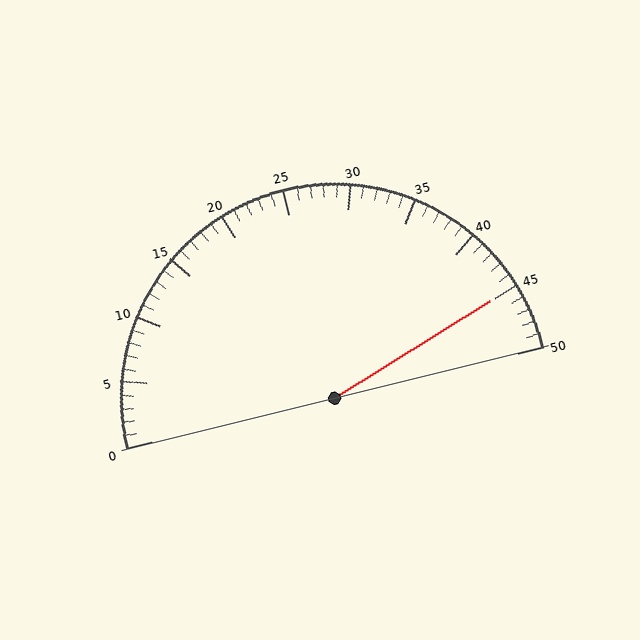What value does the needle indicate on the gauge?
The needle indicates approximately 45.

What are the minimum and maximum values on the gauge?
The gauge ranges from 0 to 50.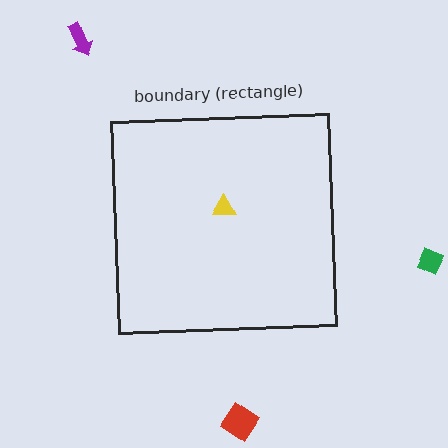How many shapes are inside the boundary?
1 inside, 3 outside.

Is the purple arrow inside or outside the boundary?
Outside.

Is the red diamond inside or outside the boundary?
Outside.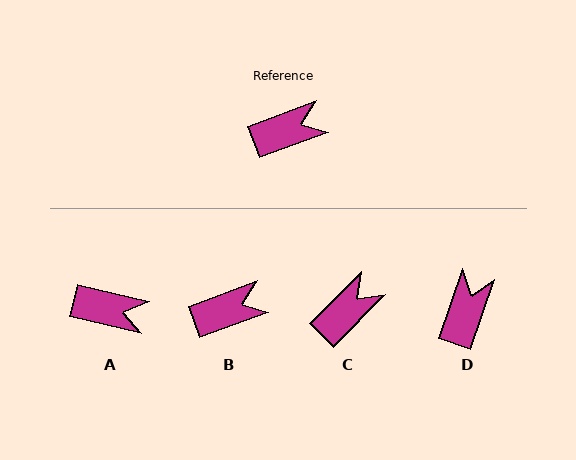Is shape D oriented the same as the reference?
No, it is off by about 51 degrees.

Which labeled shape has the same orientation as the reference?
B.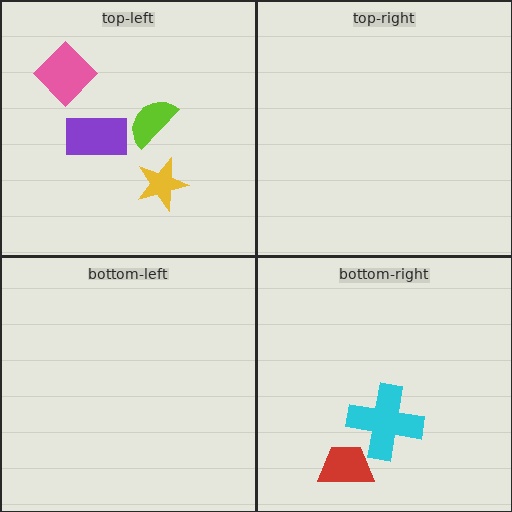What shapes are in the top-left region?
The purple rectangle, the yellow star, the pink diamond, the lime semicircle.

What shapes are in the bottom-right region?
The red trapezoid, the cyan cross.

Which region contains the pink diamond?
The top-left region.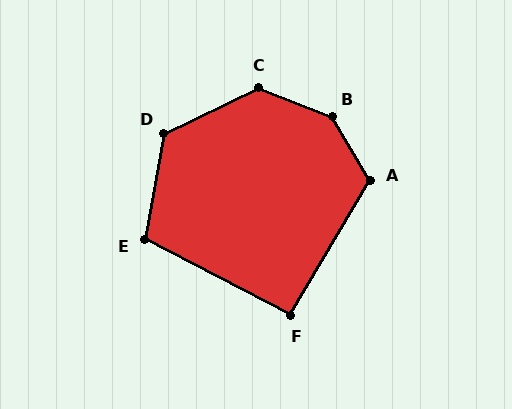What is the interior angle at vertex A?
Approximately 119 degrees (obtuse).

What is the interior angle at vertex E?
Approximately 108 degrees (obtuse).